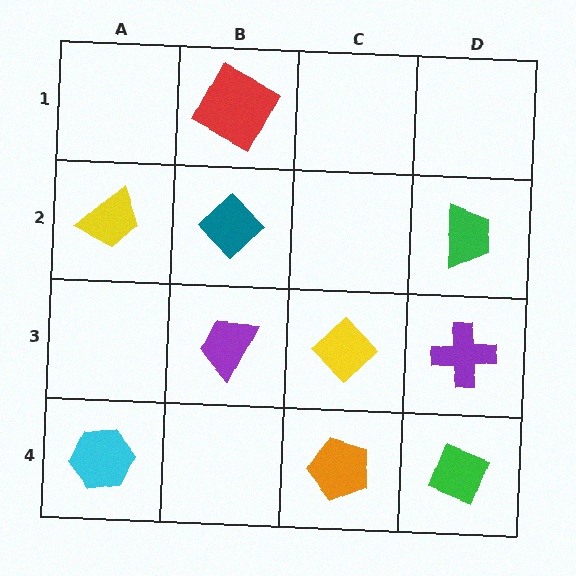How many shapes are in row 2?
3 shapes.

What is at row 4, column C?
An orange pentagon.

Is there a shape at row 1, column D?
No, that cell is empty.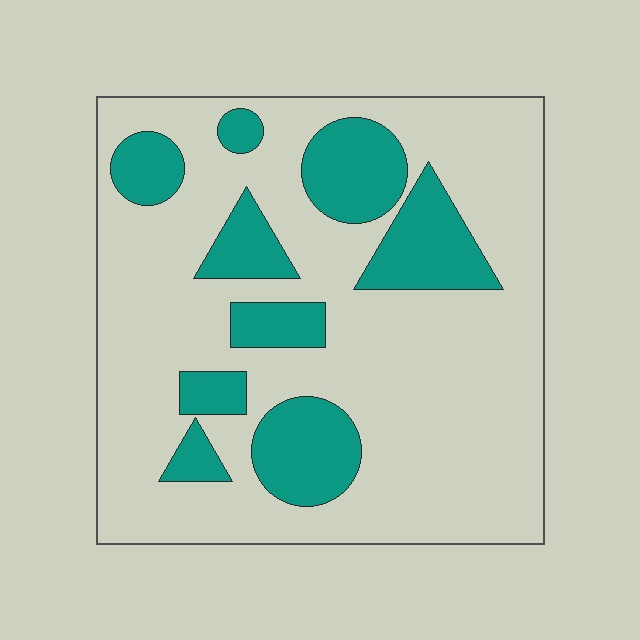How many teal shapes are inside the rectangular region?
9.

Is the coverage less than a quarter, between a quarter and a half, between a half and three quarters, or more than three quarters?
Less than a quarter.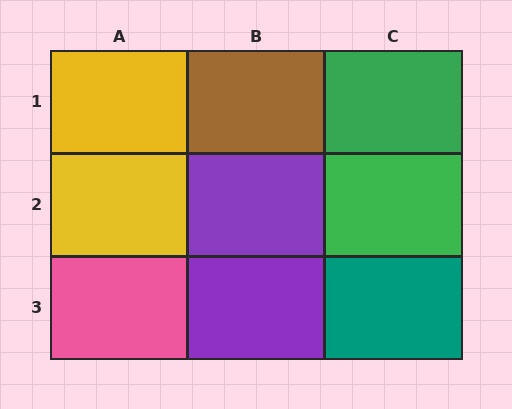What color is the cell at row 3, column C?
Teal.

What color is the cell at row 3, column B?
Purple.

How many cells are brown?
1 cell is brown.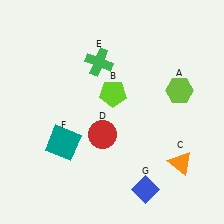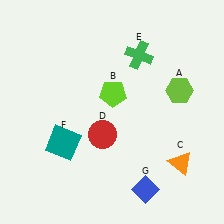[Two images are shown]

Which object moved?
The green cross (E) moved right.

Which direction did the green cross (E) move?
The green cross (E) moved right.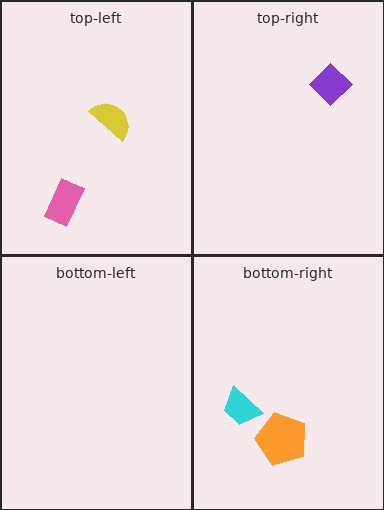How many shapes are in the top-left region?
2.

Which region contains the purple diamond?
The top-right region.